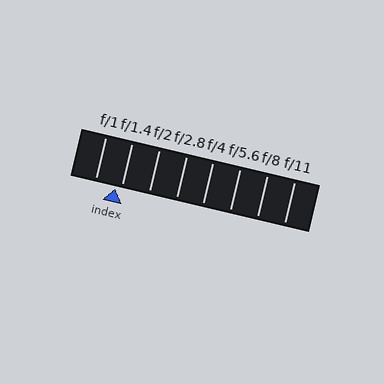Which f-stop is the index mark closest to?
The index mark is closest to f/1.4.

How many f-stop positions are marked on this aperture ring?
There are 8 f-stop positions marked.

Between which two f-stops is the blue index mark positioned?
The index mark is between f/1 and f/1.4.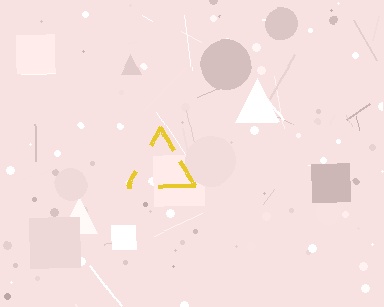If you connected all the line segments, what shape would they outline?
They would outline a triangle.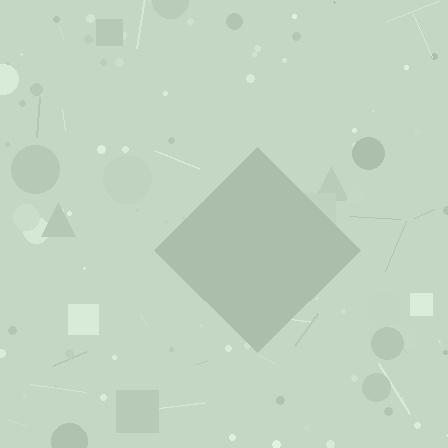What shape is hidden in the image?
A diamond is hidden in the image.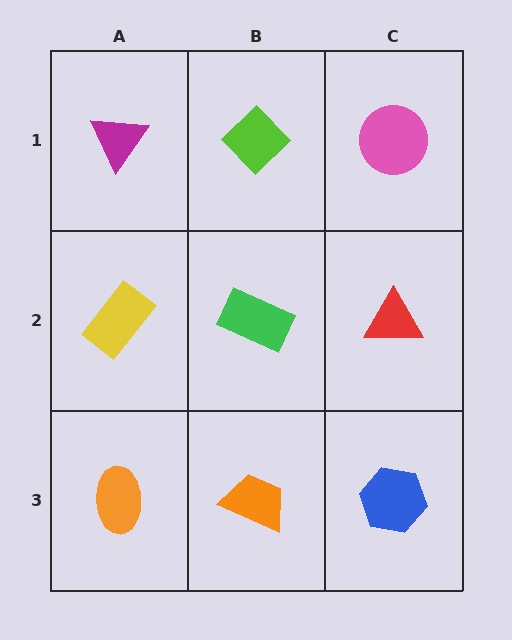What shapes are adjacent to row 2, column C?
A pink circle (row 1, column C), a blue hexagon (row 3, column C), a green rectangle (row 2, column B).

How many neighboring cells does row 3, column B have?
3.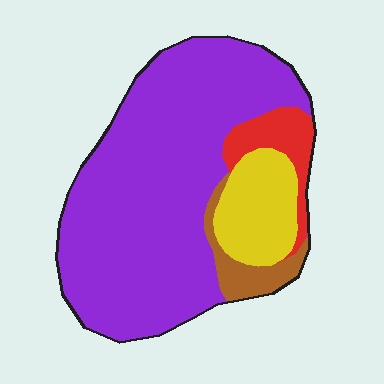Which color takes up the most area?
Purple, at roughly 70%.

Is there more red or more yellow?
Yellow.